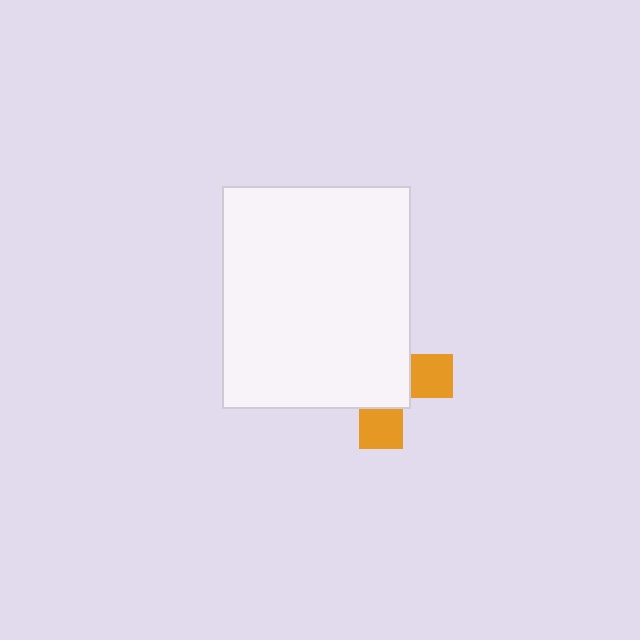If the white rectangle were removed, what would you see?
You would see the complete orange cross.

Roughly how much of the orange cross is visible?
A small part of it is visible (roughly 33%).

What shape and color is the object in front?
The object in front is a white rectangle.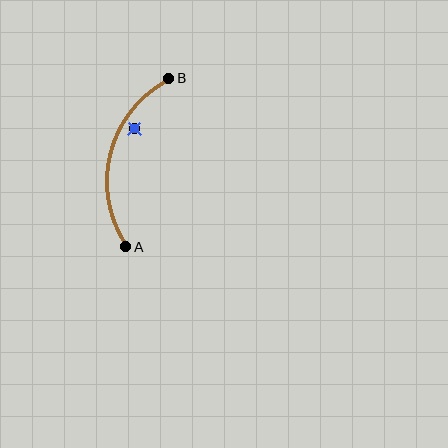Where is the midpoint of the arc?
The arc midpoint is the point on the curve farthest from the straight line joining A and B. It sits to the left of that line.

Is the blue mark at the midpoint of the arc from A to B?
No — the blue mark does not lie on the arc at all. It sits slightly inside the curve.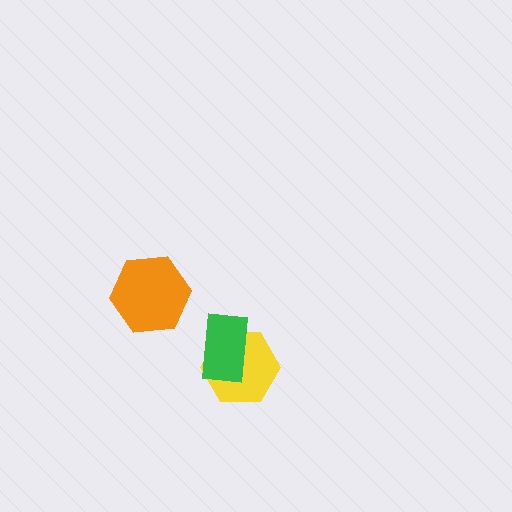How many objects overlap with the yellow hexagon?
1 object overlaps with the yellow hexagon.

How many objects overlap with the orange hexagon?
0 objects overlap with the orange hexagon.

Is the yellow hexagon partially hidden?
Yes, it is partially covered by another shape.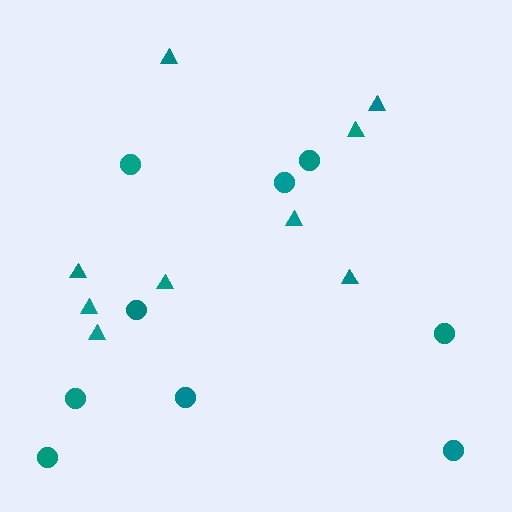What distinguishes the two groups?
There are 2 groups: one group of triangles (9) and one group of circles (9).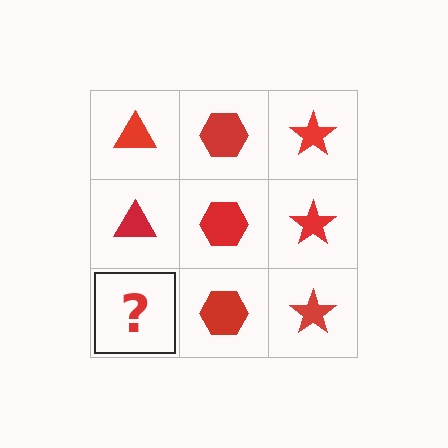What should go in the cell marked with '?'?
The missing cell should contain a red triangle.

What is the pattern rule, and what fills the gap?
The rule is that each column has a consistent shape. The gap should be filled with a red triangle.